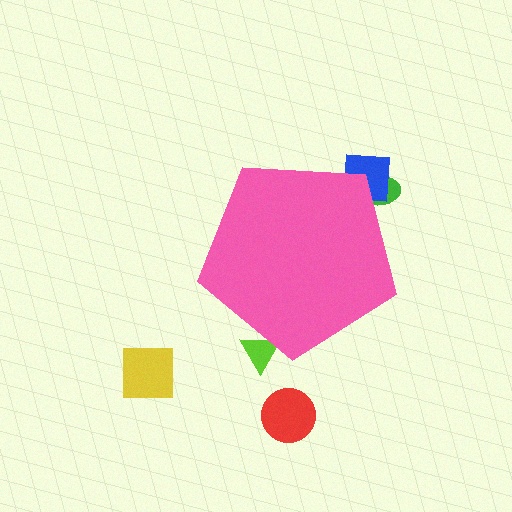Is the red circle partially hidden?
No, the red circle is fully visible.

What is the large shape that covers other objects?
A pink pentagon.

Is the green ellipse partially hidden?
Yes, the green ellipse is partially hidden behind the pink pentagon.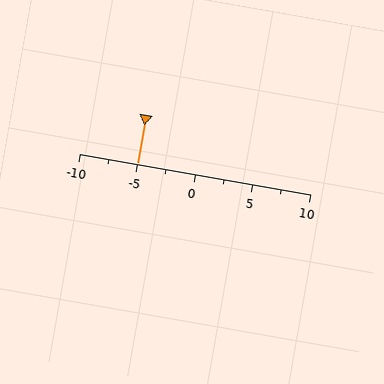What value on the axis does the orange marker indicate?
The marker indicates approximately -5.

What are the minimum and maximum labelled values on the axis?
The axis runs from -10 to 10.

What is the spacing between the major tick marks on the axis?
The major ticks are spaced 5 apart.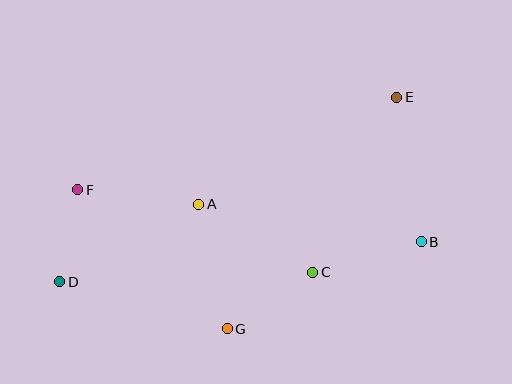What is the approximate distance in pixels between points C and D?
The distance between C and D is approximately 253 pixels.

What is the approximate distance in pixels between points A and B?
The distance between A and B is approximately 226 pixels.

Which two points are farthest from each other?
Points D and E are farthest from each other.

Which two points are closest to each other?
Points D and F are closest to each other.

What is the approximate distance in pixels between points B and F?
The distance between B and F is approximately 348 pixels.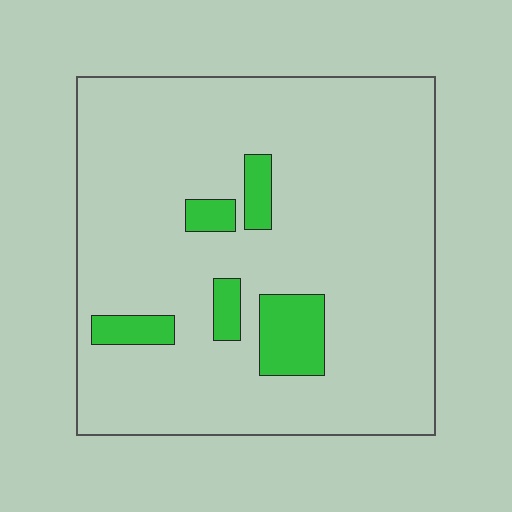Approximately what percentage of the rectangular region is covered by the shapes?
Approximately 10%.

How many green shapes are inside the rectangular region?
5.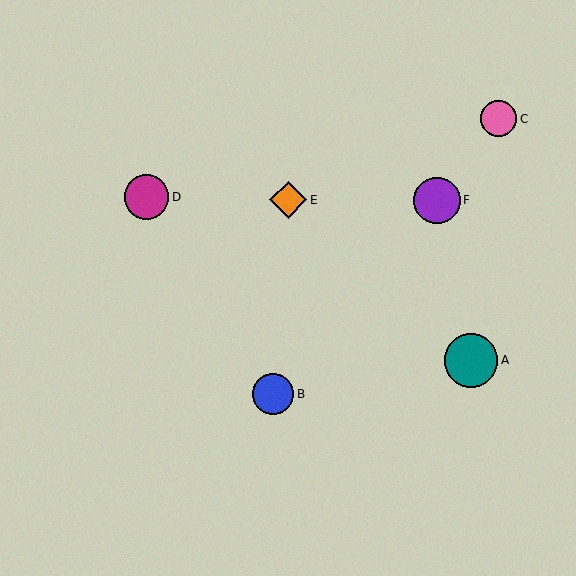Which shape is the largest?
The teal circle (labeled A) is the largest.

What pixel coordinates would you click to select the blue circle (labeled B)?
Click at (273, 394) to select the blue circle B.